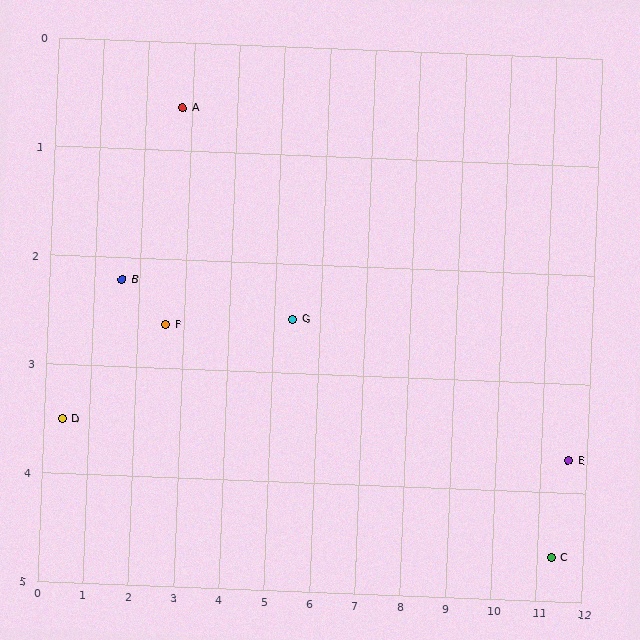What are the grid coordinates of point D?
Point D is at approximately (0.4, 3.5).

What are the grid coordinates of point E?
Point E is at approximately (11.6, 3.7).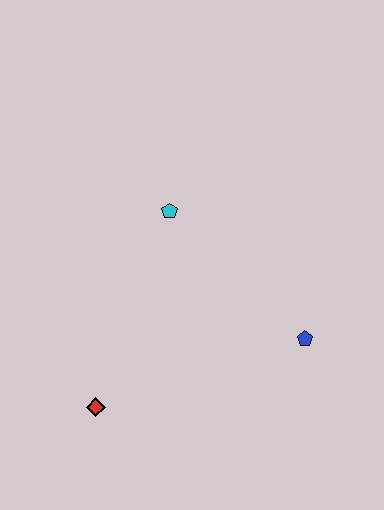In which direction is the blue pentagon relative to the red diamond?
The blue pentagon is to the right of the red diamond.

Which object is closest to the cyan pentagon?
The blue pentagon is closest to the cyan pentagon.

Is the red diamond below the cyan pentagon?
Yes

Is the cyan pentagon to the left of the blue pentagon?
Yes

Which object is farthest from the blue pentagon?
The red diamond is farthest from the blue pentagon.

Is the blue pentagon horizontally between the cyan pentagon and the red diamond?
No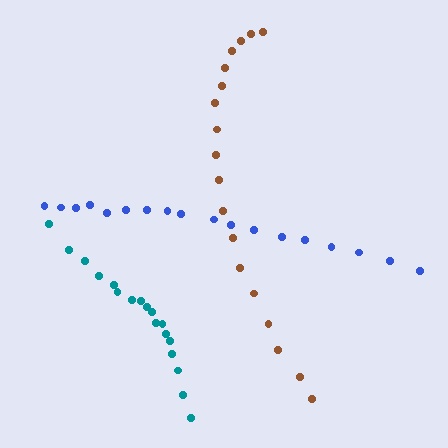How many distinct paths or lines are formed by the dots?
There are 3 distinct paths.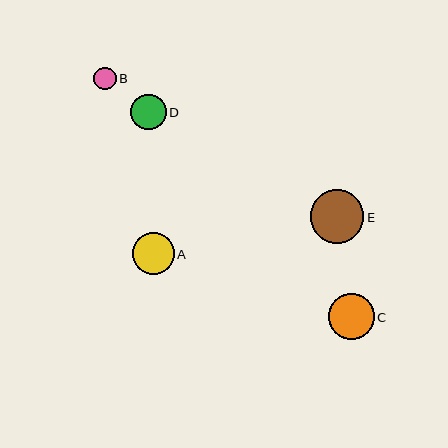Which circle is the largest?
Circle E is the largest with a size of approximately 54 pixels.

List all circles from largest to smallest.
From largest to smallest: E, C, A, D, B.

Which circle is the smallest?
Circle B is the smallest with a size of approximately 23 pixels.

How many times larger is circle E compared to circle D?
Circle E is approximately 1.5 times the size of circle D.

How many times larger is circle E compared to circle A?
Circle E is approximately 1.3 times the size of circle A.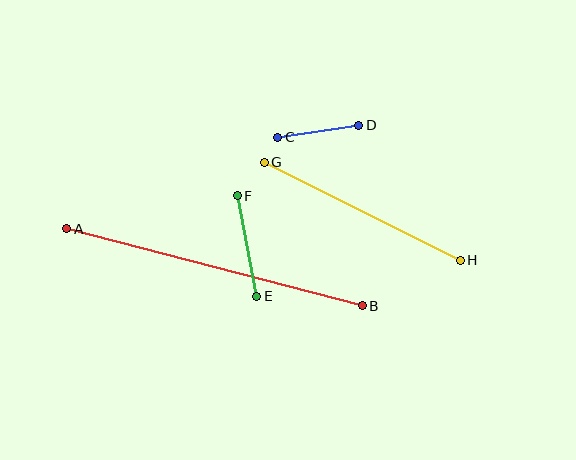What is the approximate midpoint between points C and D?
The midpoint is at approximately (318, 131) pixels.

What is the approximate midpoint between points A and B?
The midpoint is at approximately (214, 267) pixels.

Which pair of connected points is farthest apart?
Points A and B are farthest apart.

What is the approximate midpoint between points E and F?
The midpoint is at approximately (247, 246) pixels.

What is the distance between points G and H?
The distance is approximately 219 pixels.